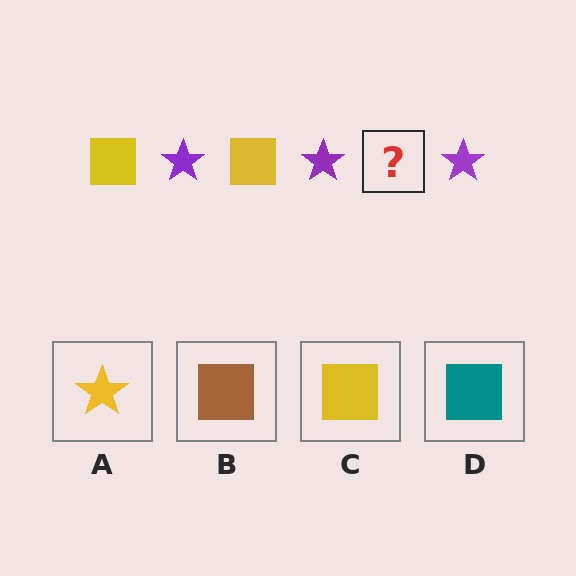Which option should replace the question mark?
Option C.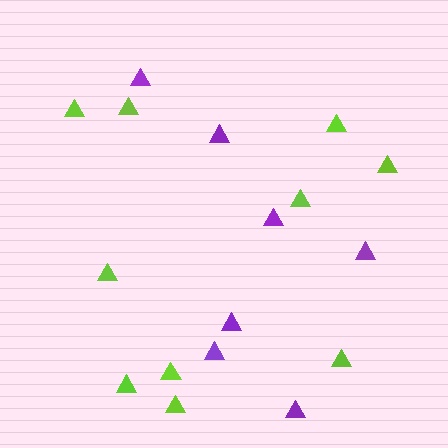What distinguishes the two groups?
There are 2 groups: one group of purple triangles (7) and one group of lime triangles (10).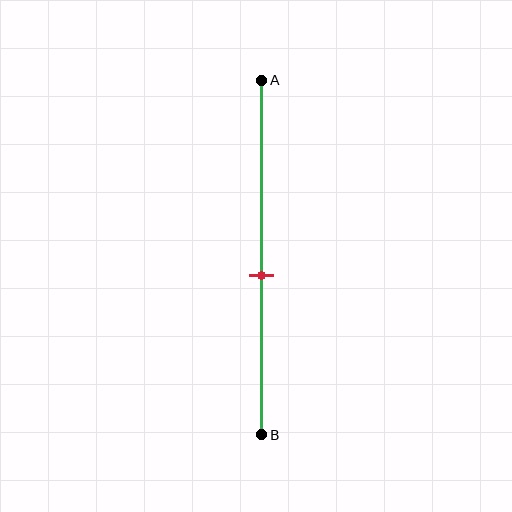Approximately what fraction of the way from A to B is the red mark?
The red mark is approximately 55% of the way from A to B.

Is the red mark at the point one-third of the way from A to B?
No, the mark is at about 55% from A, not at the 33% one-third point.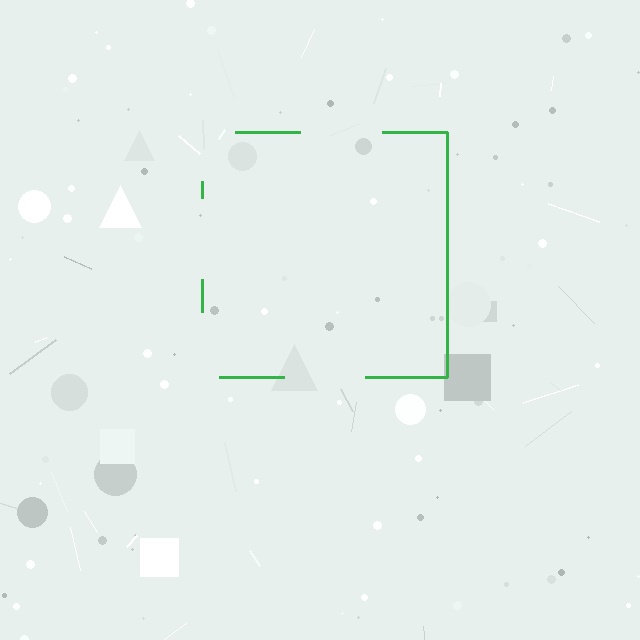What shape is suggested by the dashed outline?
The dashed outline suggests a square.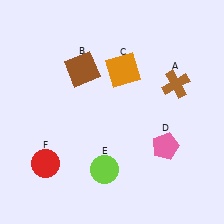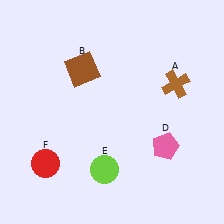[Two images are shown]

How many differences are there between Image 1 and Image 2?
There is 1 difference between the two images.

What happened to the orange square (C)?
The orange square (C) was removed in Image 2. It was in the top-right area of Image 1.